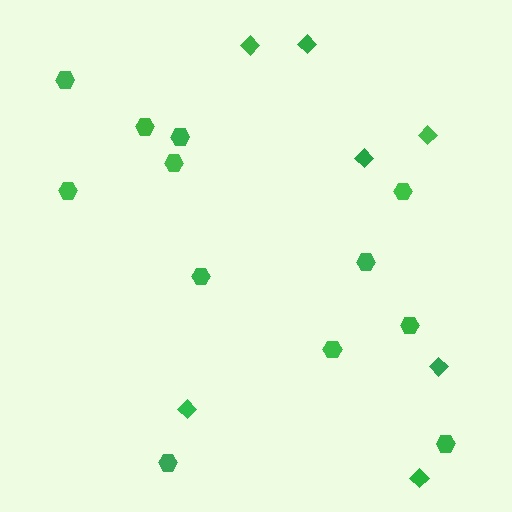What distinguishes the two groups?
There are 2 groups: one group of diamonds (7) and one group of hexagons (12).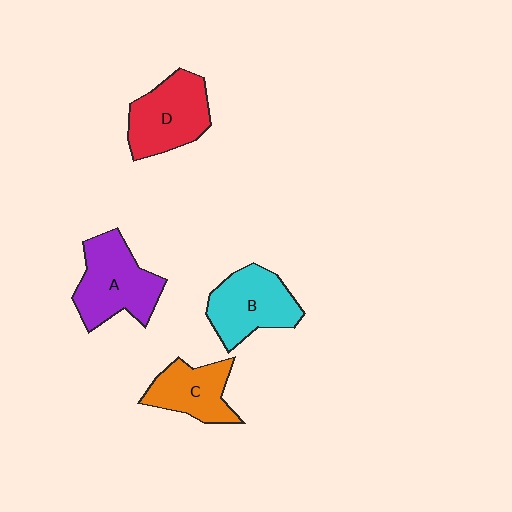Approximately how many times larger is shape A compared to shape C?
Approximately 1.4 times.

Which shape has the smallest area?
Shape C (orange).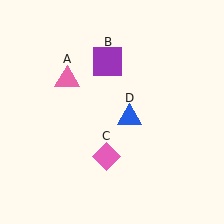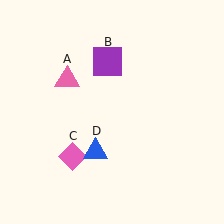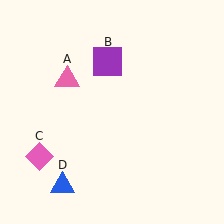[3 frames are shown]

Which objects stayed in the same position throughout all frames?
Pink triangle (object A) and purple square (object B) remained stationary.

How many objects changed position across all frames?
2 objects changed position: pink diamond (object C), blue triangle (object D).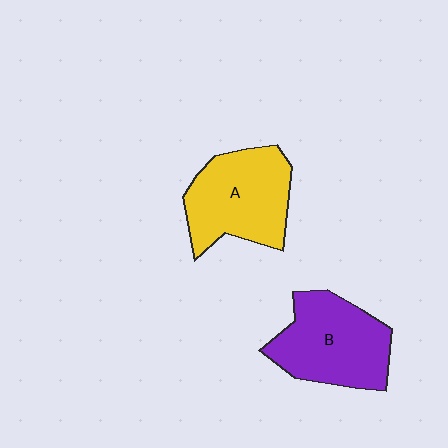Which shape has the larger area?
Shape B (purple).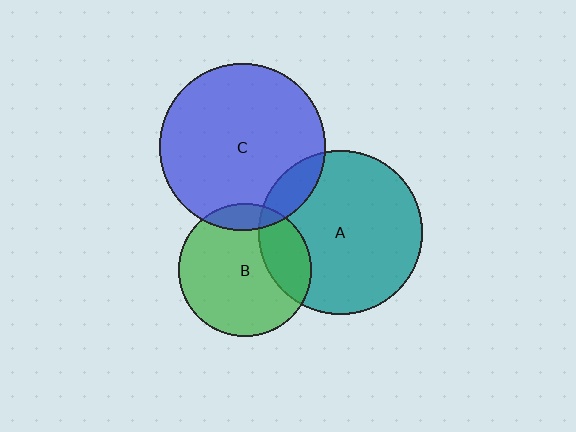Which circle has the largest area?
Circle C (blue).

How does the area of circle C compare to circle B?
Approximately 1.6 times.